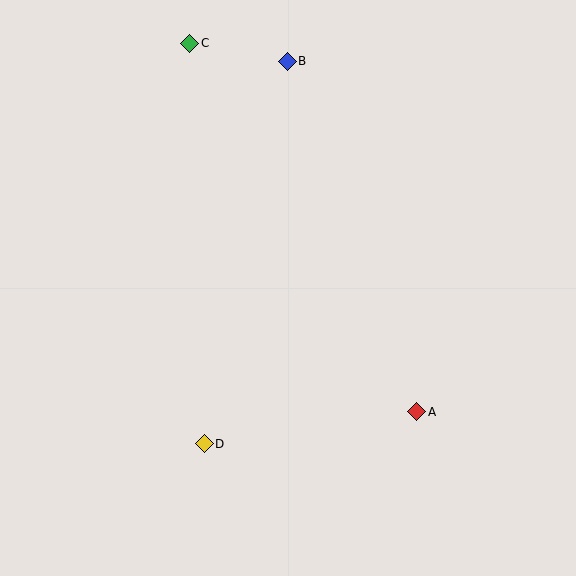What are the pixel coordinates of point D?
Point D is at (204, 444).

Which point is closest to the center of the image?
Point D at (204, 444) is closest to the center.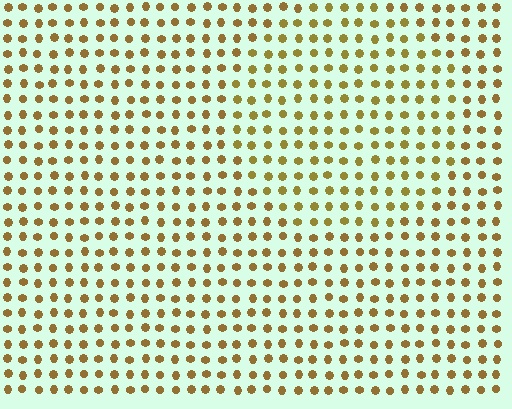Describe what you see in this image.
The image is filled with small brown elements in a uniform arrangement. A circle-shaped region is visible where the elements are tinted to a slightly different hue, forming a subtle color boundary.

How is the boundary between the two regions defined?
The boundary is defined purely by a slight shift in hue (about 15 degrees). Spacing, size, and orientation are identical on both sides.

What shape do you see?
I see a circle.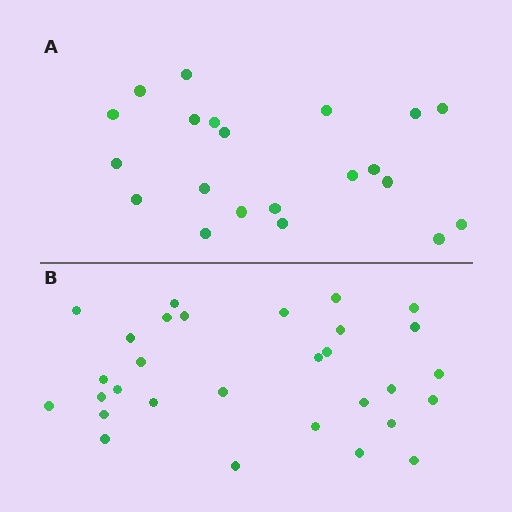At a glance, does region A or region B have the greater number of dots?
Region B (the bottom region) has more dots.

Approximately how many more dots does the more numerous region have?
Region B has roughly 8 or so more dots than region A.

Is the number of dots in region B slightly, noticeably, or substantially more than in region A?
Region B has noticeably more, but not dramatically so. The ratio is roughly 1.4 to 1.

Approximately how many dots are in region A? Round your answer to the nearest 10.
About 20 dots. (The exact count is 21, which rounds to 20.)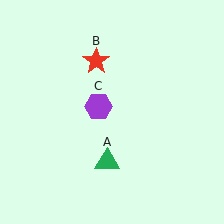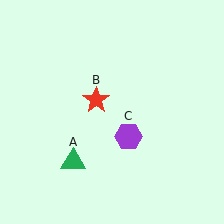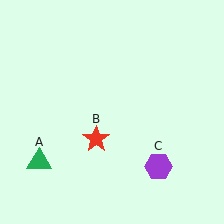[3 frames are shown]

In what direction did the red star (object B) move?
The red star (object B) moved down.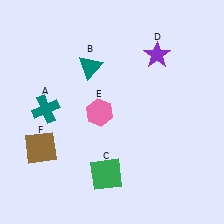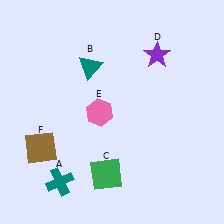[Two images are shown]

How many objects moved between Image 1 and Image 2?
1 object moved between the two images.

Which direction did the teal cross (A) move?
The teal cross (A) moved down.